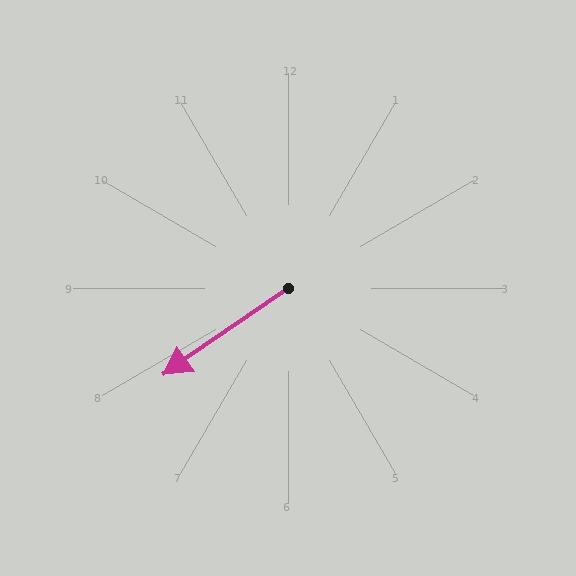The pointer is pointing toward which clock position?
Roughly 8 o'clock.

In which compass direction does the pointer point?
Southwest.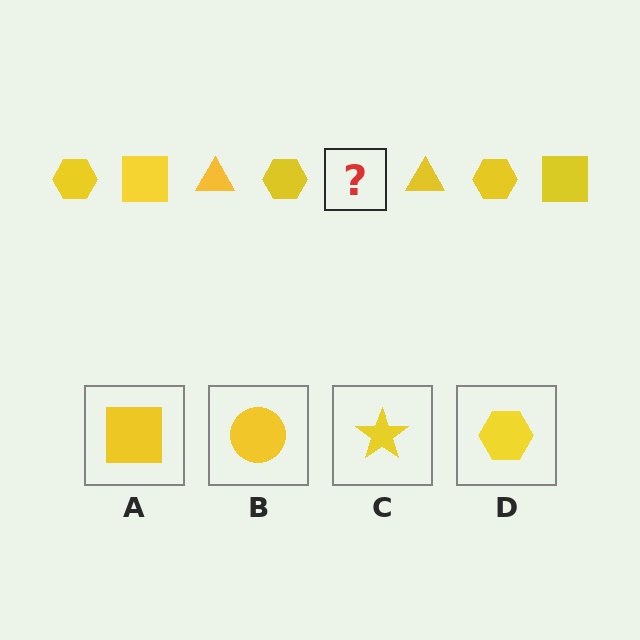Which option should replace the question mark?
Option A.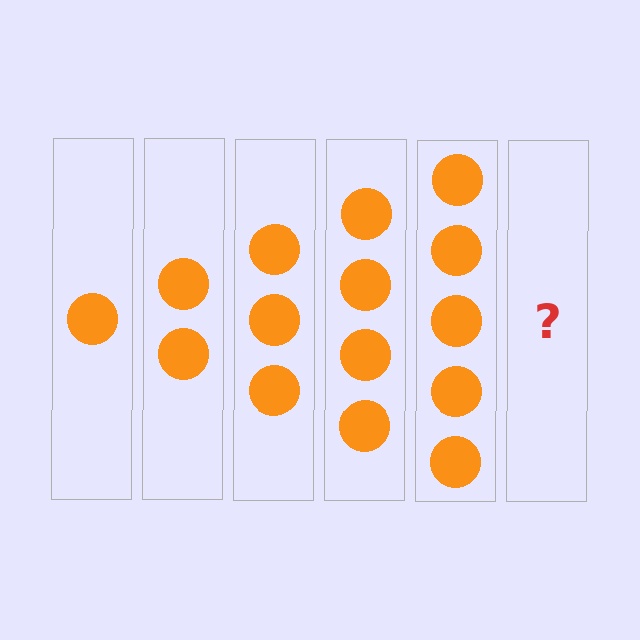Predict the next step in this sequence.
The next step is 6 circles.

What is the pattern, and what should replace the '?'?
The pattern is that each step adds one more circle. The '?' should be 6 circles.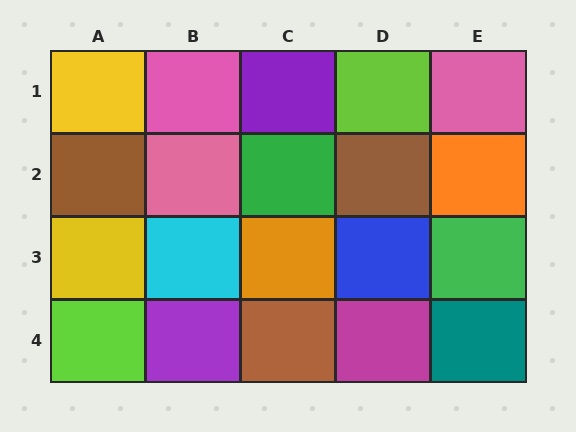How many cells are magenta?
1 cell is magenta.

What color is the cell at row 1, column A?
Yellow.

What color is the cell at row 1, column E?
Pink.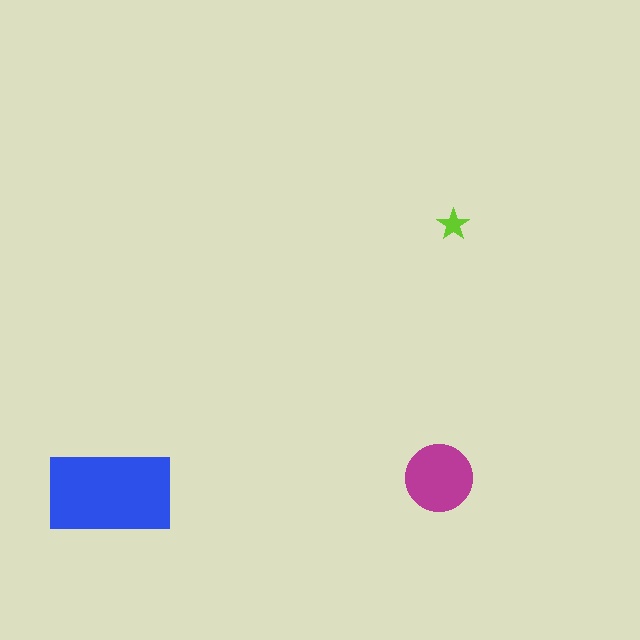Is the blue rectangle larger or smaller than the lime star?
Larger.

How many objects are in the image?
There are 3 objects in the image.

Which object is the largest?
The blue rectangle.